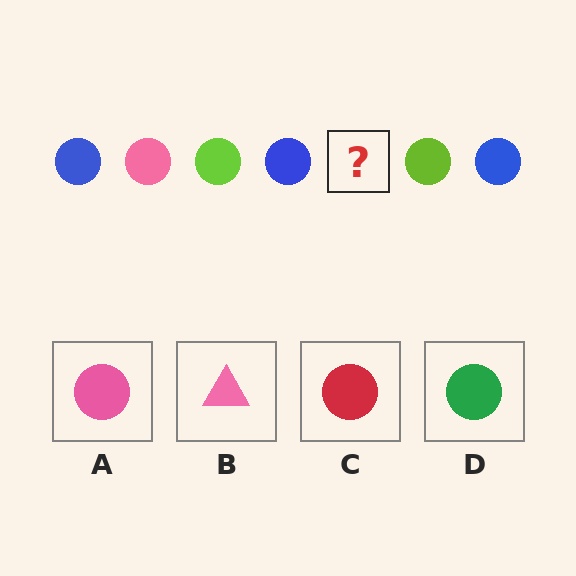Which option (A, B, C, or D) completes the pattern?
A.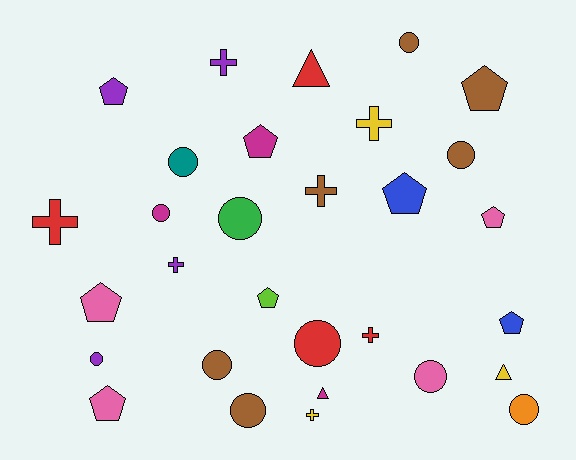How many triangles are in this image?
There are 3 triangles.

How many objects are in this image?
There are 30 objects.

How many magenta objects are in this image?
There are 3 magenta objects.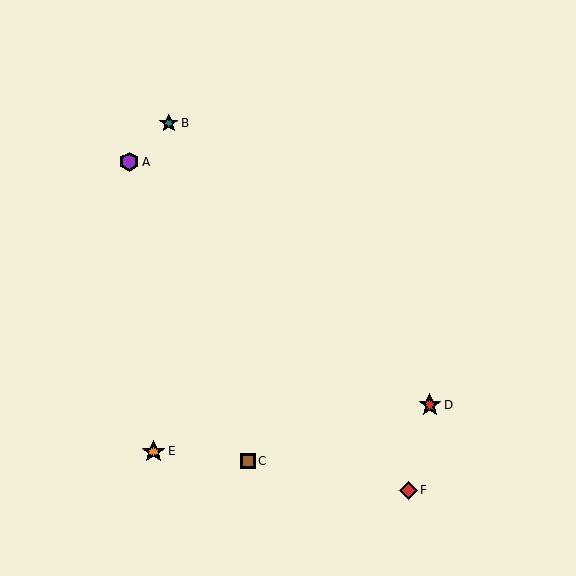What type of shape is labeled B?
Shape B is a teal star.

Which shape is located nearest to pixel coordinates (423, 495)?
The red diamond (labeled F) at (409, 490) is nearest to that location.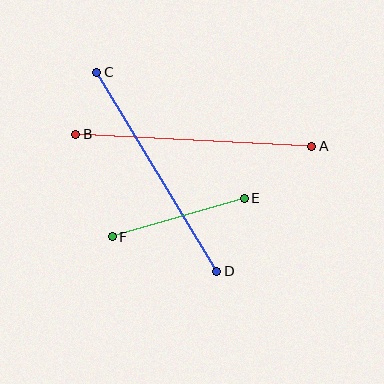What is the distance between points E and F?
The distance is approximately 138 pixels.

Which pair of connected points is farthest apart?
Points A and B are farthest apart.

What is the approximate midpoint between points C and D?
The midpoint is at approximately (157, 172) pixels.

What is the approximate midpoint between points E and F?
The midpoint is at approximately (178, 217) pixels.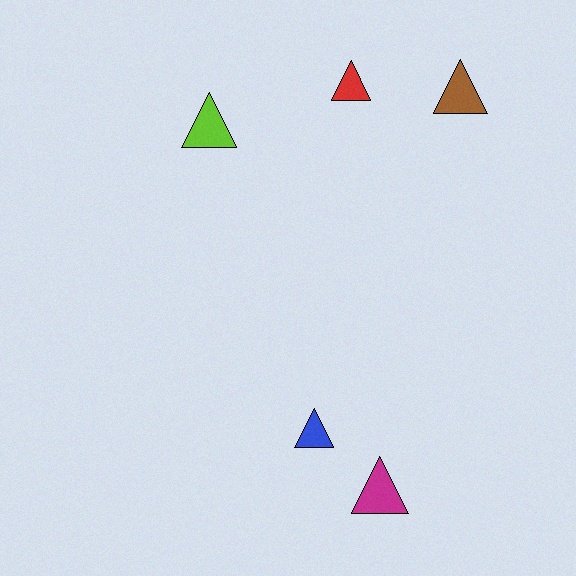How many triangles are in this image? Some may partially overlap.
There are 5 triangles.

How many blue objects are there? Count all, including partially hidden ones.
There is 1 blue object.